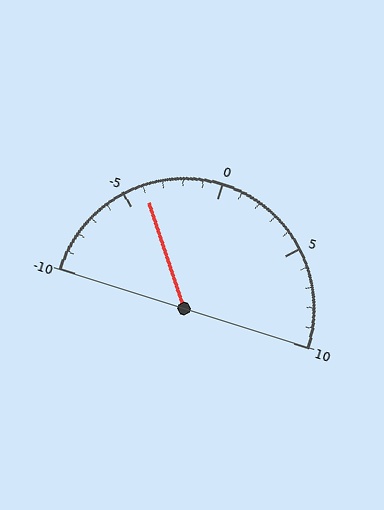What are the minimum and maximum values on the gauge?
The gauge ranges from -10 to 10.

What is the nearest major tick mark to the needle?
The nearest major tick mark is -5.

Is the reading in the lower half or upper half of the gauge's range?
The reading is in the lower half of the range (-10 to 10).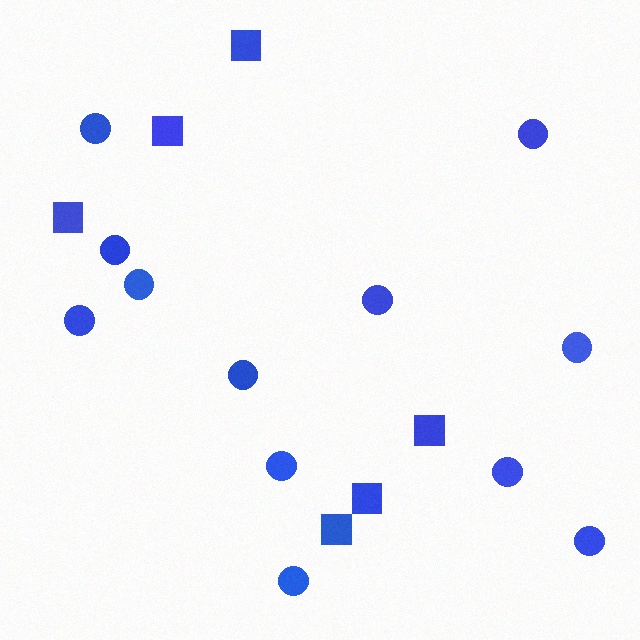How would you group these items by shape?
There are 2 groups: one group of circles (12) and one group of squares (6).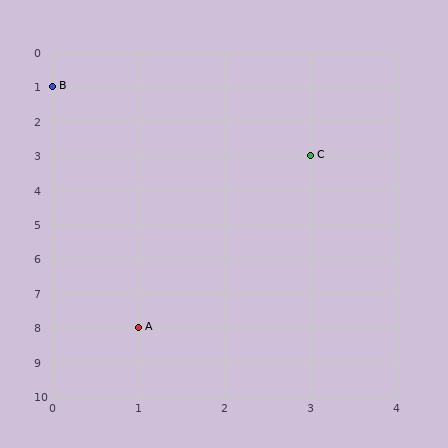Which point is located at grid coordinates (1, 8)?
Point A is at (1, 8).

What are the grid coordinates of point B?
Point B is at grid coordinates (0, 1).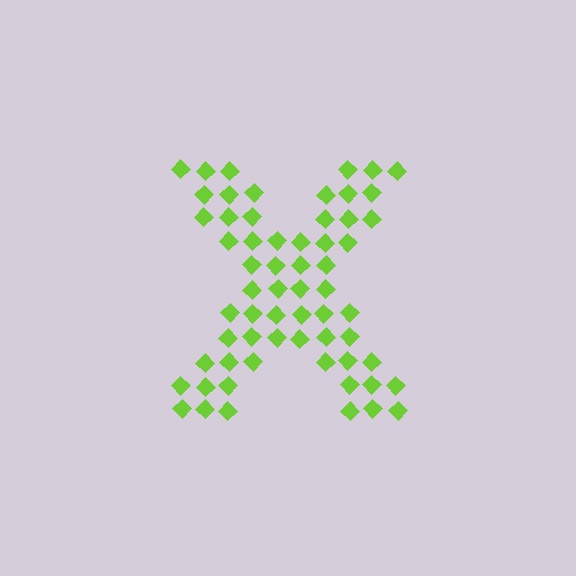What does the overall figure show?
The overall figure shows the letter X.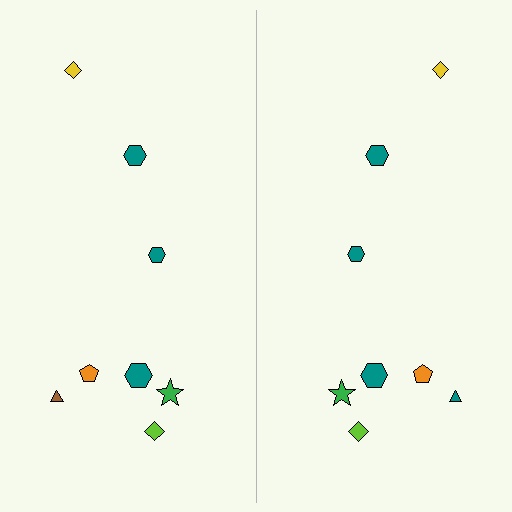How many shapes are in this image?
There are 16 shapes in this image.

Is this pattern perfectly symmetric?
No, the pattern is not perfectly symmetric. The teal triangle on the right side breaks the symmetry — its mirror counterpart is brown.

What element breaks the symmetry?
The teal triangle on the right side breaks the symmetry — its mirror counterpart is brown.